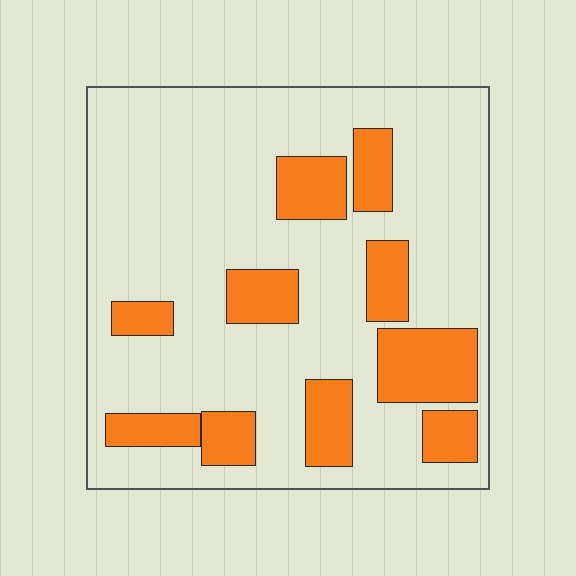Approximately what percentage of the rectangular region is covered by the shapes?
Approximately 25%.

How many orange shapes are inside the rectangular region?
10.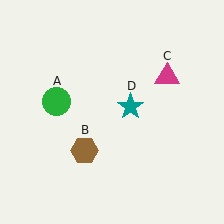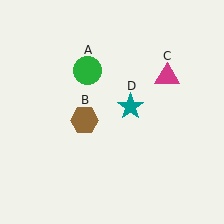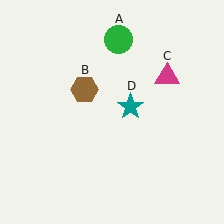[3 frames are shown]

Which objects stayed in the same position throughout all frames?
Magenta triangle (object C) and teal star (object D) remained stationary.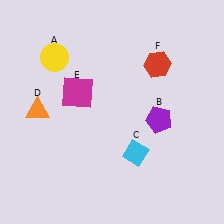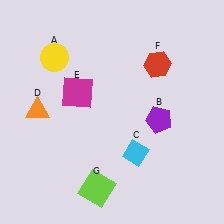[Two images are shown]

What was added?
A lime square (G) was added in Image 2.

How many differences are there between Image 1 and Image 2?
There is 1 difference between the two images.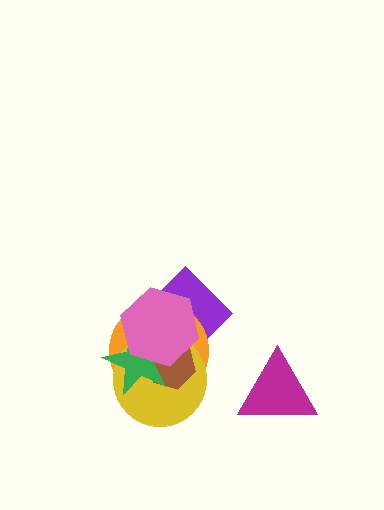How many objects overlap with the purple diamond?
5 objects overlap with the purple diamond.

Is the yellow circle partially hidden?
Yes, it is partially covered by another shape.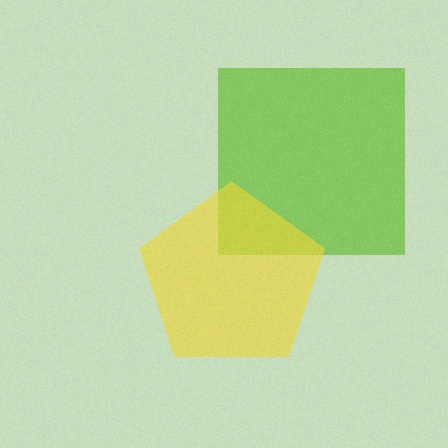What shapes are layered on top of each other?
The layered shapes are: a lime square, a yellow pentagon.